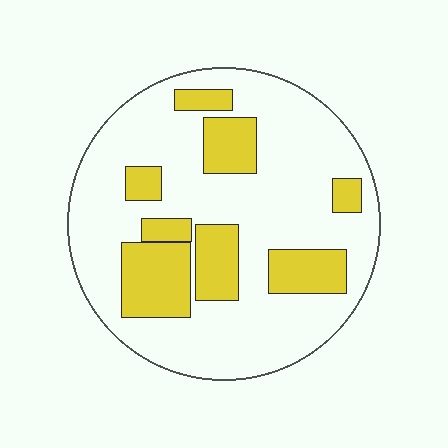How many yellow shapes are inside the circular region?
8.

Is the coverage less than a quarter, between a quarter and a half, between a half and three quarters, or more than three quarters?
Between a quarter and a half.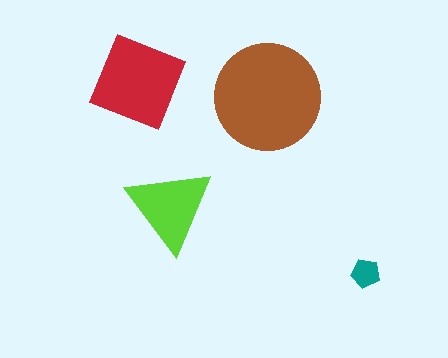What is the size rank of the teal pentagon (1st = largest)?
4th.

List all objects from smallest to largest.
The teal pentagon, the lime triangle, the red square, the brown circle.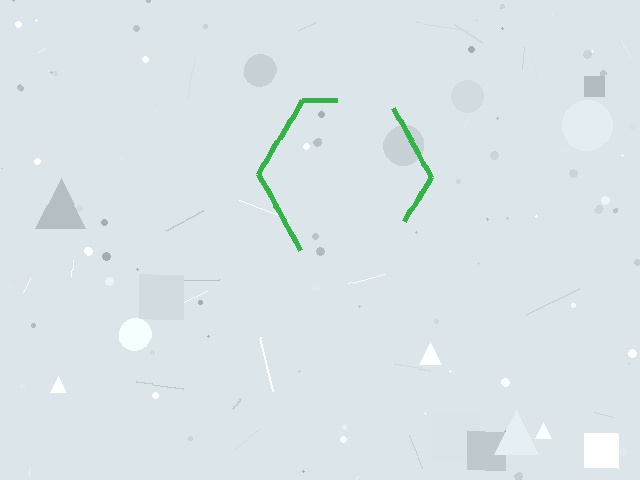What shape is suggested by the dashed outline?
The dashed outline suggests a hexagon.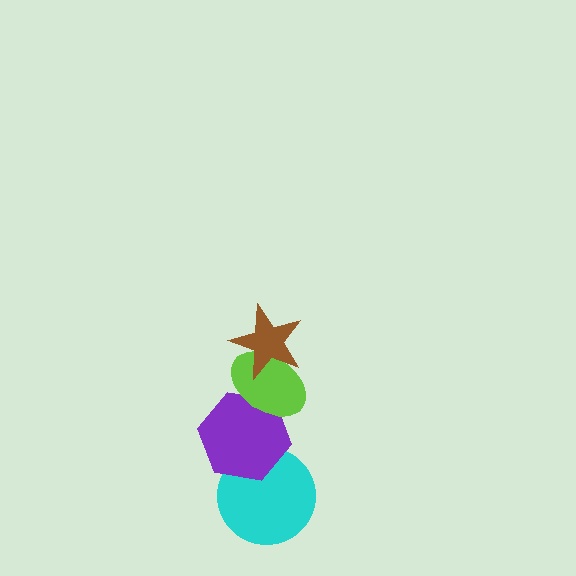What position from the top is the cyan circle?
The cyan circle is 4th from the top.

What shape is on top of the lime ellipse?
The brown star is on top of the lime ellipse.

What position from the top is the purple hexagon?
The purple hexagon is 3rd from the top.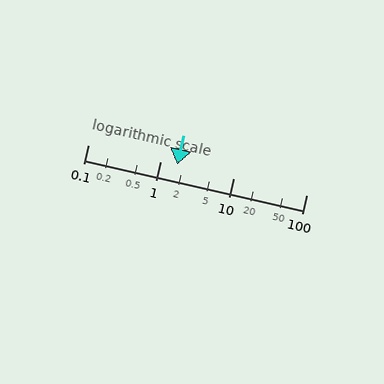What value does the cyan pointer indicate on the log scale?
The pointer indicates approximately 1.7.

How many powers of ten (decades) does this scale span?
The scale spans 3 decades, from 0.1 to 100.